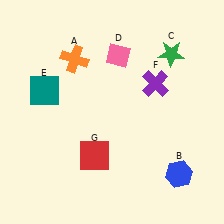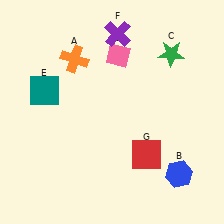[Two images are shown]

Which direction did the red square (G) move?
The red square (G) moved right.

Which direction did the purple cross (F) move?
The purple cross (F) moved up.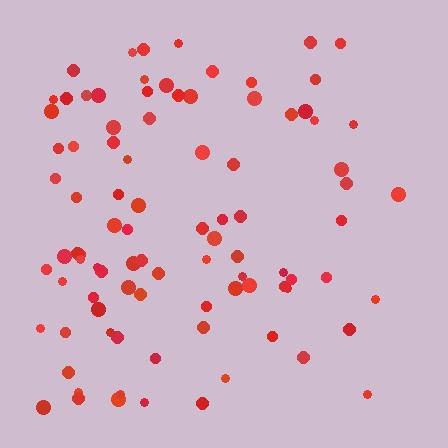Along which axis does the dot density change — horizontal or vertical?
Horizontal.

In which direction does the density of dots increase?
From right to left, with the left side densest.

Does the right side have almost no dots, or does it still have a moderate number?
Still a moderate number, just noticeably fewer than the left.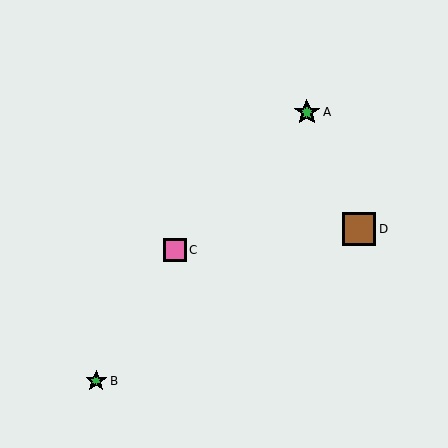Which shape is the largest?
The brown square (labeled D) is the largest.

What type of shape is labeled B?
Shape B is a green star.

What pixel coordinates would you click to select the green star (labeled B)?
Click at (96, 381) to select the green star B.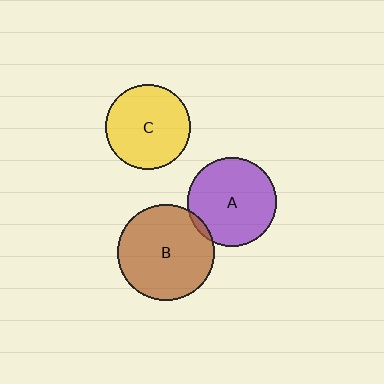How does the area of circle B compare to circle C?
Approximately 1.3 times.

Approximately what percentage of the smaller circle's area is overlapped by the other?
Approximately 5%.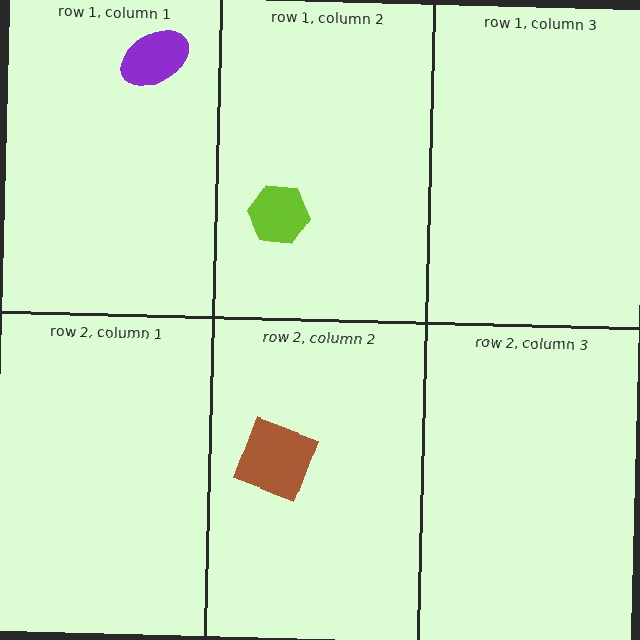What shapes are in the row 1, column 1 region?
The purple ellipse.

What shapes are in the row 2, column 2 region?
The brown square.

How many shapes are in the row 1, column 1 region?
1.